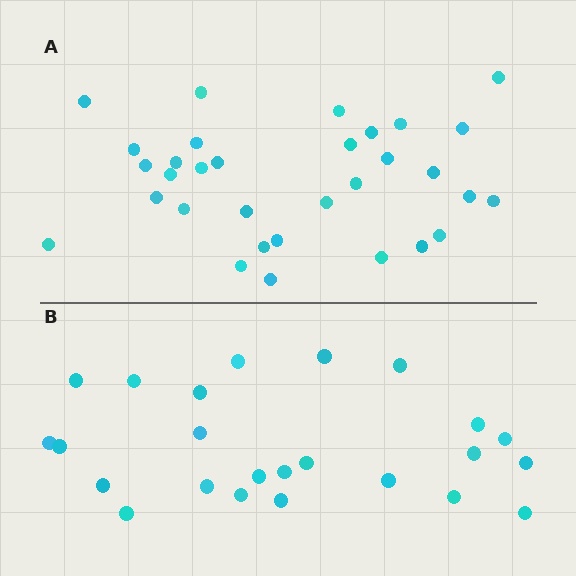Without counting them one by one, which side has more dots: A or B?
Region A (the top region) has more dots.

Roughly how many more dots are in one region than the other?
Region A has roughly 8 or so more dots than region B.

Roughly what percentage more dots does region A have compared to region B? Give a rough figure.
About 35% more.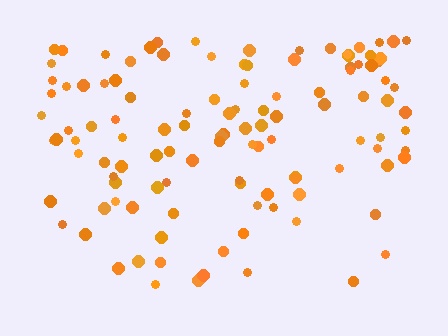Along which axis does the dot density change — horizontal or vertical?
Vertical.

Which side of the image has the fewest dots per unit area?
The bottom.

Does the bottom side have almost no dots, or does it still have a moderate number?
Still a moderate number, just noticeably fewer than the top.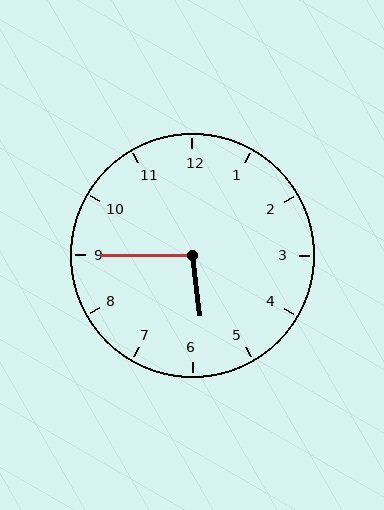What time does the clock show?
5:45.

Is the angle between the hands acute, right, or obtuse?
It is obtuse.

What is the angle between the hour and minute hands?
Approximately 98 degrees.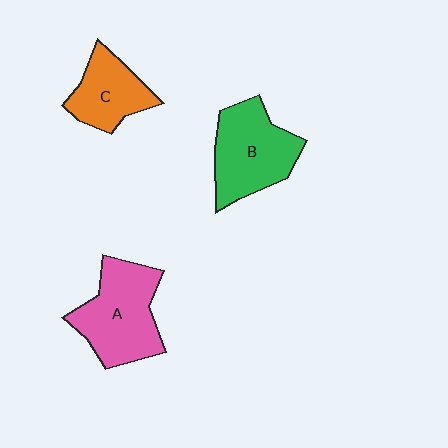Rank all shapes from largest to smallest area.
From largest to smallest: A (pink), B (green), C (orange).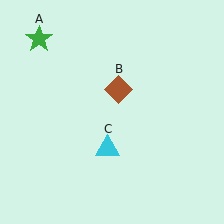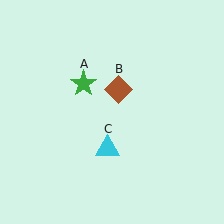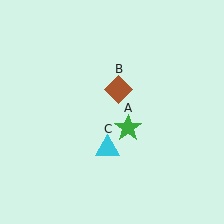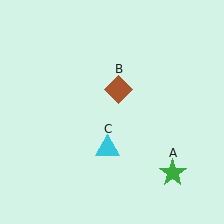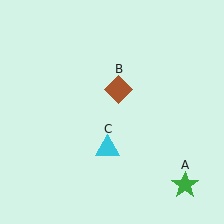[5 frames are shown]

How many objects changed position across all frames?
1 object changed position: green star (object A).